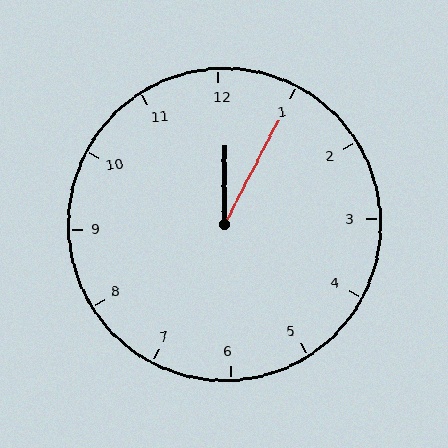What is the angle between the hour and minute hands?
Approximately 28 degrees.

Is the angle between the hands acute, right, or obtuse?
It is acute.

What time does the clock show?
12:05.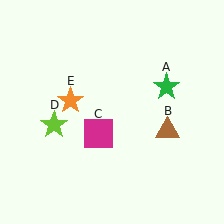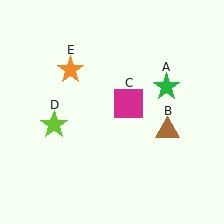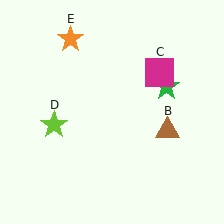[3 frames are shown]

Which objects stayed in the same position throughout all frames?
Green star (object A) and brown triangle (object B) and lime star (object D) remained stationary.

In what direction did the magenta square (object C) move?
The magenta square (object C) moved up and to the right.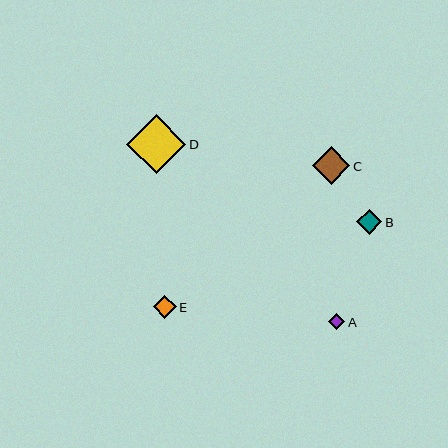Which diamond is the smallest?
Diamond A is the smallest with a size of approximately 16 pixels.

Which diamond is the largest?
Diamond D is the largest with a size of approximately 59 pixels.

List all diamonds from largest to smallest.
From largest to smallest: D, C, B, E, A.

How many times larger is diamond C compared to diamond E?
Diamond C is approximately 1.6 times the size of diamond E.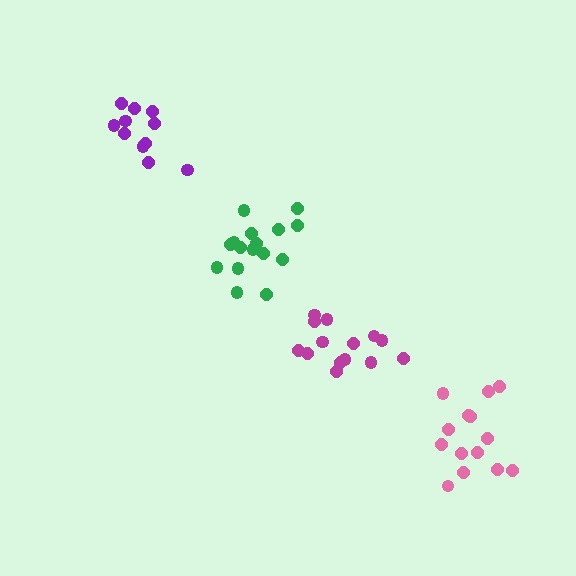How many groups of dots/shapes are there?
There are 4 groups.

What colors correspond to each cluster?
The clusters are colored: pink, green, purple, magenta.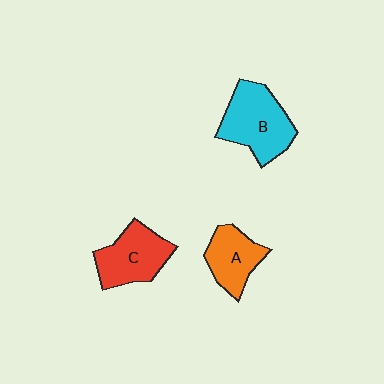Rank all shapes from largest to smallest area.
From largest to smallest: B (cyan), C (red), A (orange).